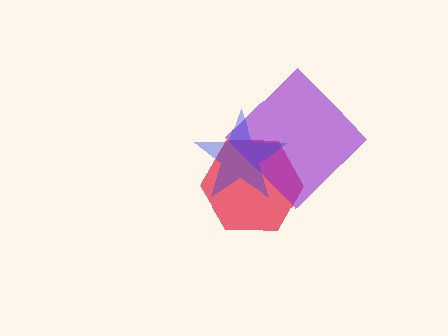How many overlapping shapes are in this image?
There are 3 overlapping shapes in the image.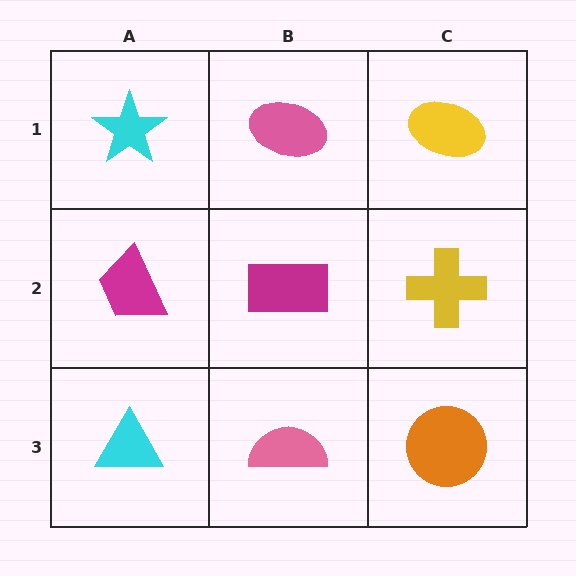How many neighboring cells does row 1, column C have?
2.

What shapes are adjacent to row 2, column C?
A yellow ellipse (row 1, column C), an orange circle (row 3, column C), a magenta rectangle (row 2, column B).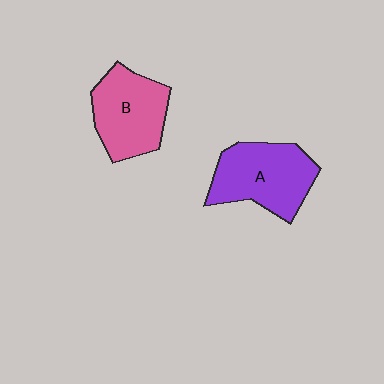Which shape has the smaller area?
Shape B (pink).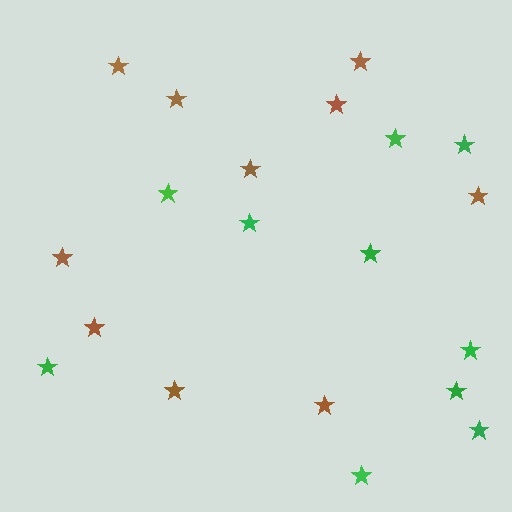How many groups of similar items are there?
There are 2 groups: one group of brown stars (10) and one group of green stars (10).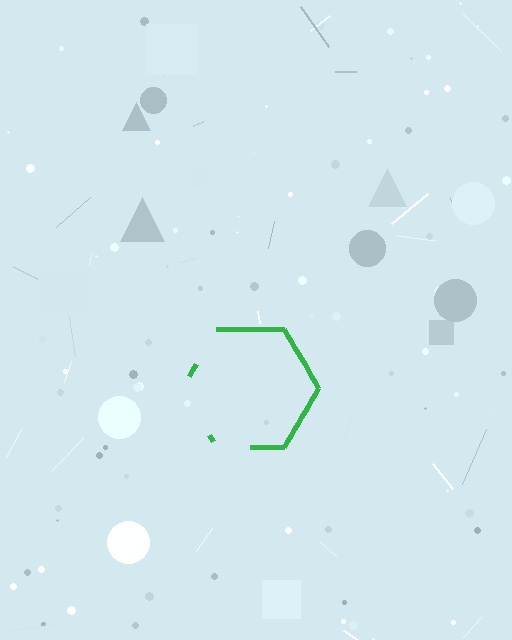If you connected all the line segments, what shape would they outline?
They would outline a hexagon.